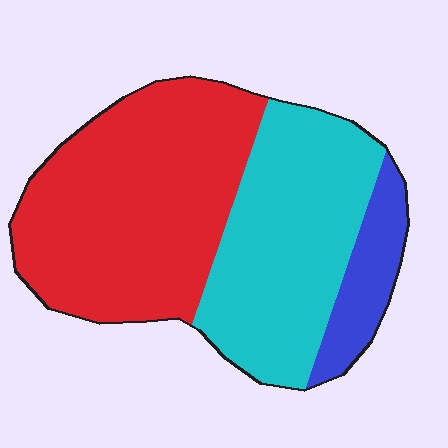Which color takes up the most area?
Red, at roughly 50%.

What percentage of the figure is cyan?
Cyan covers about 40% of the figure.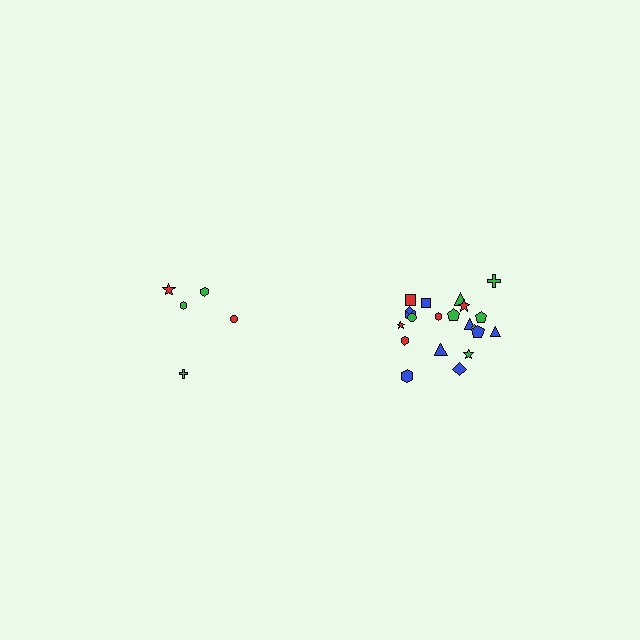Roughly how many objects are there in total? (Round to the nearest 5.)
Roughly 25 objects in total.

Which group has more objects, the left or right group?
The right group.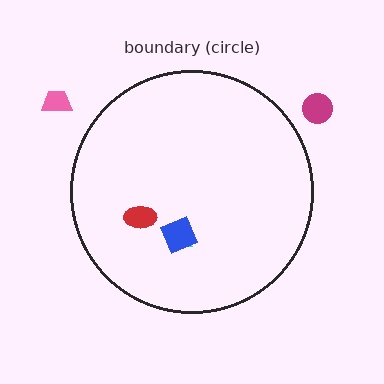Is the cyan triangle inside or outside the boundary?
Inside.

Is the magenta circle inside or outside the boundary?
Outside.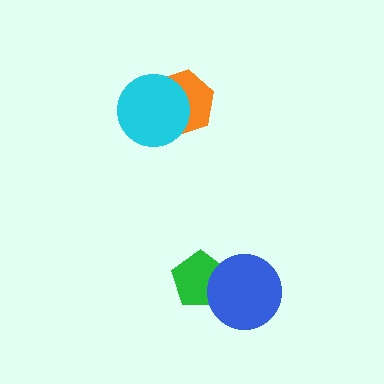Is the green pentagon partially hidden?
Yes, it is partially covered by another shape.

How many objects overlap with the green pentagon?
1 object overlaps with the green pentagon.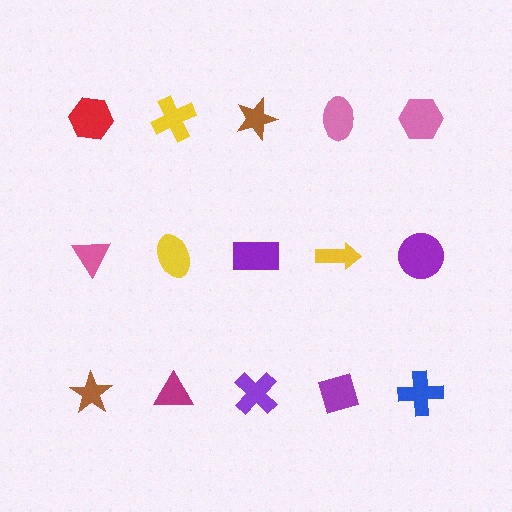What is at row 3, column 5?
A blue cross.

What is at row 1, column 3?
A brown star.